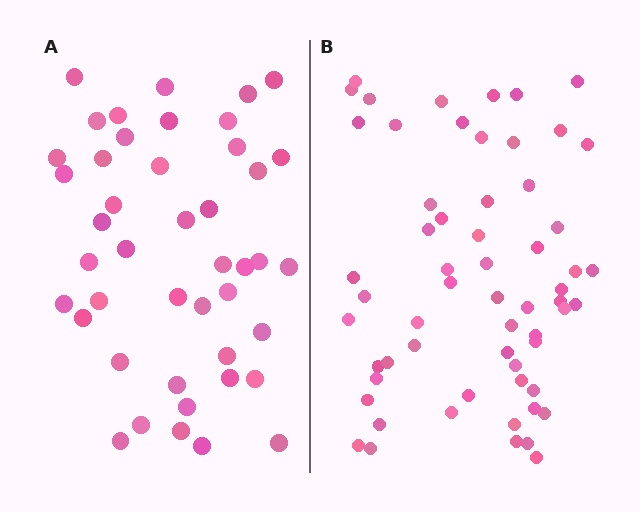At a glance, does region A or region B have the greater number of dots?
Region B (the right region) has more dots.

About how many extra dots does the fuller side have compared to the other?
Region B has approximately 15 more dots than region A.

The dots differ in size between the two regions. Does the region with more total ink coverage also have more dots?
No. Region A has more total ink coverage because its dots are larger, but region B actually contains more individual dots. Total area can be misleading — the number of items is what matters here.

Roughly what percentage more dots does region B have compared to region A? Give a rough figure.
About 35% more.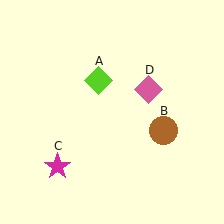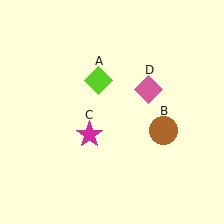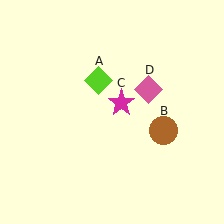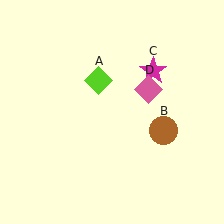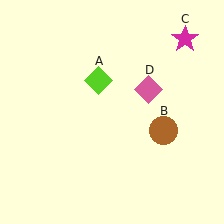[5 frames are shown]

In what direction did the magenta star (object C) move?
The magenta star (object C) moved up and to the right.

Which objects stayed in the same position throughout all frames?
Lime diamond (object A) and brown circle (object B) and pink diamond (object D) remained stationary.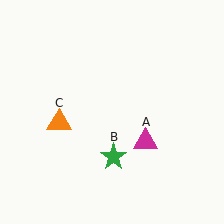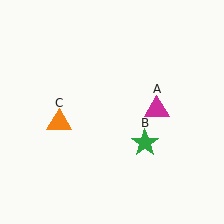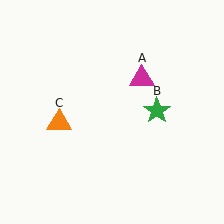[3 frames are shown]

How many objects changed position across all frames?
2 objects changed position: magenta triangle (object A), green star (object B).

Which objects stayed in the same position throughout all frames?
Orange triangle (object C) remained stationary.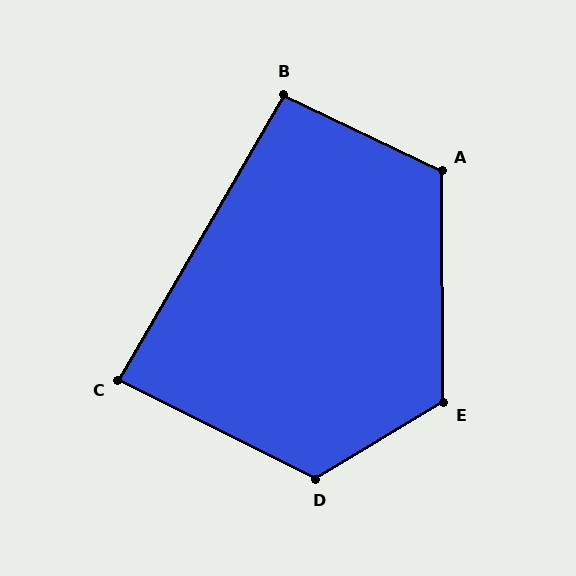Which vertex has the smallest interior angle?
C, at approximately 86 degrees.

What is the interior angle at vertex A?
Approximately 116 degrees (obtuse).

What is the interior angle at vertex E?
Approximately 121 degrees (obtuse).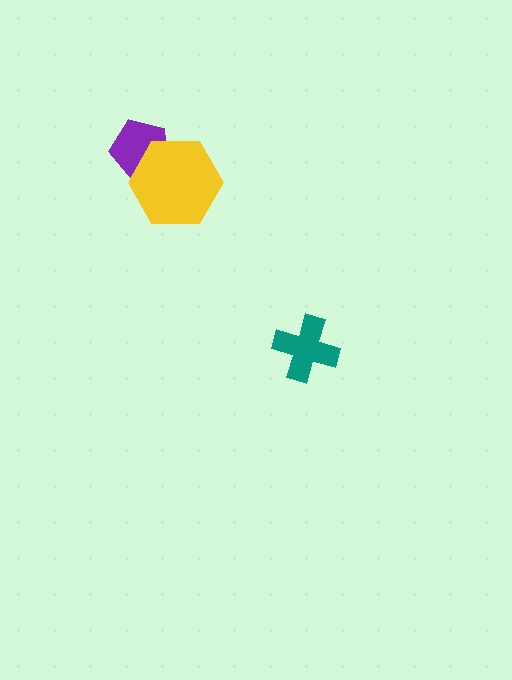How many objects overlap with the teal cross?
0 objects overlap with the teal cross.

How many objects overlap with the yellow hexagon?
1 object overlaps with the yellow hexagon.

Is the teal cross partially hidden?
No, no other shape covers it.